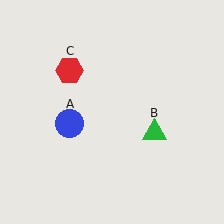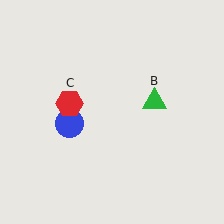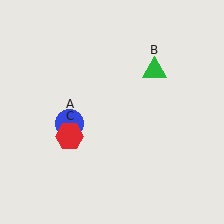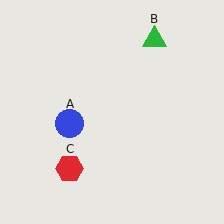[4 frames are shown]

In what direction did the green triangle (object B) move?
The green triangle (object B) moved up.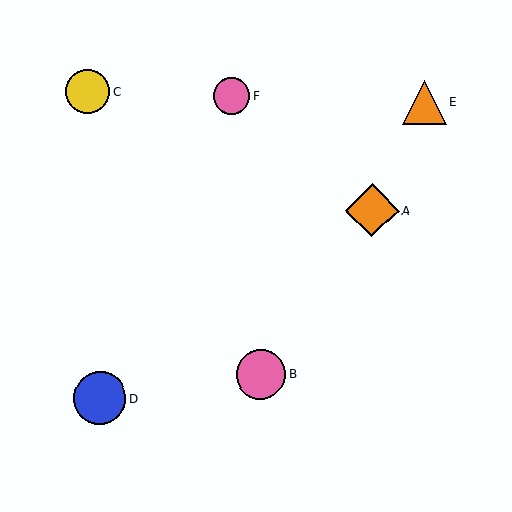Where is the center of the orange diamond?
The center of the orange diamond is at (372, 211).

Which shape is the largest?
The orange diamond (labeled A) is the largest.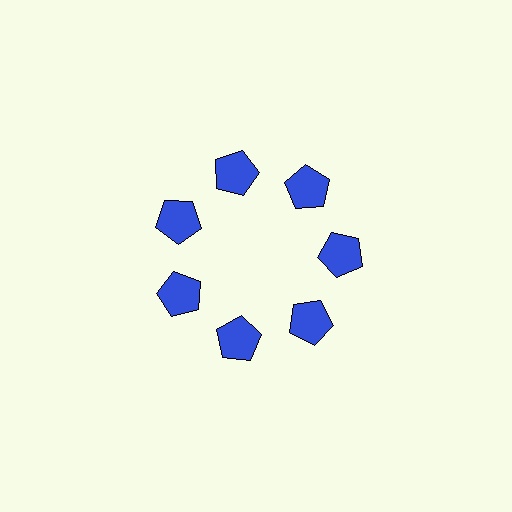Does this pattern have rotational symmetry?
Yes, this pattern has 7-fold rotational symmetry. It looks the same after rotating 51 degrees around the center.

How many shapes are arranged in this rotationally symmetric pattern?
There are 7 shapes, arranged in 7 groups of 1.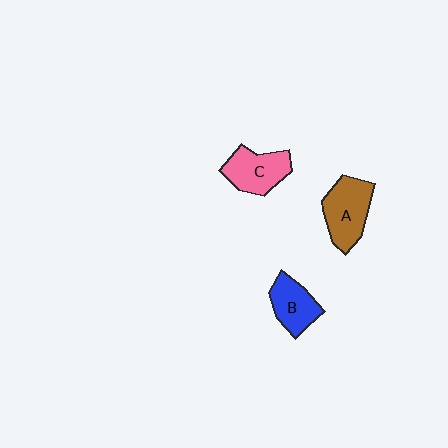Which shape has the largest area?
Shape A (brown).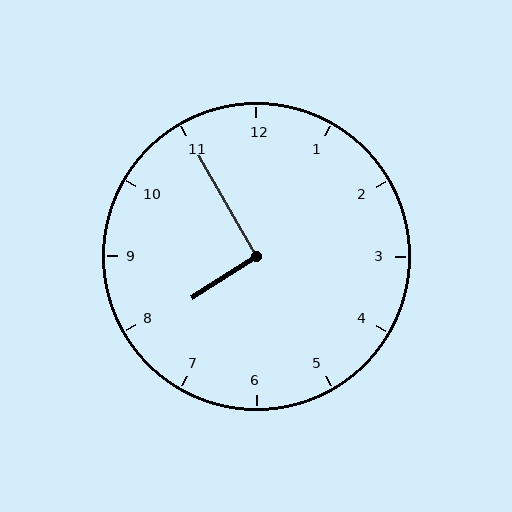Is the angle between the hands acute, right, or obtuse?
It is right.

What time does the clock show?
7:55.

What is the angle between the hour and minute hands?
Approximately 92 degrees.